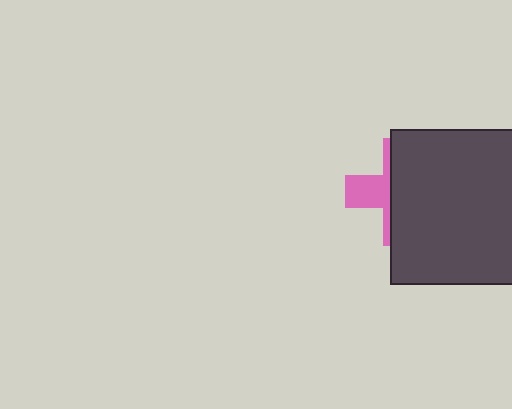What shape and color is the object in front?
The object in front is a dark gray rectangle.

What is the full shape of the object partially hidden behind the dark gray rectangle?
The partially hidden object is a pink cross.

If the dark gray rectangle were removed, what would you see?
You would see the complete pink cross.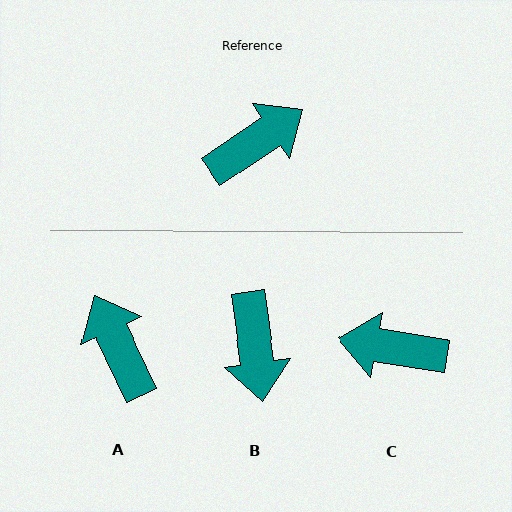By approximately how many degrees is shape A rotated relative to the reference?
Approximately 81 degrees counter-clockwise.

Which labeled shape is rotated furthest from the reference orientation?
C, about 137 degrees away.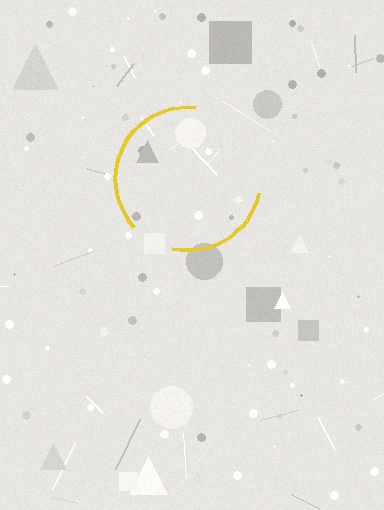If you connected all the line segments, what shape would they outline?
They would outline a circle.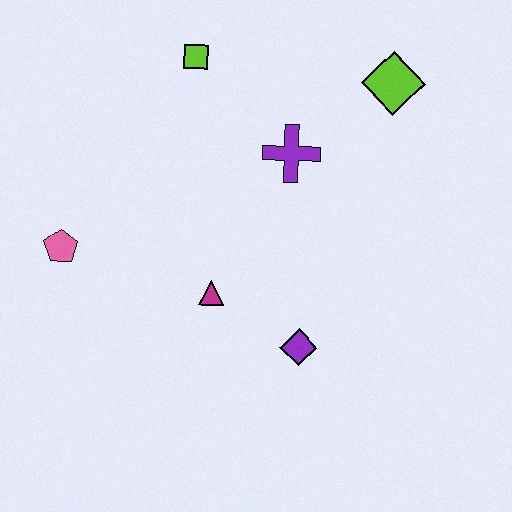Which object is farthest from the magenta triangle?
The lime diamond is farthest from the magenta triangle.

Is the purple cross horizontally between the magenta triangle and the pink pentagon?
No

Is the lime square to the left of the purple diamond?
Yes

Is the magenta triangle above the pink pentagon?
No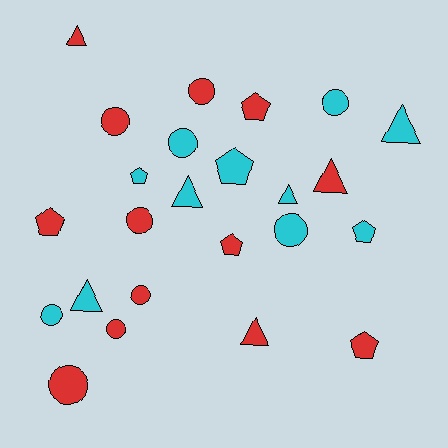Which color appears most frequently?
Red, with 13 objects.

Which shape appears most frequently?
Circle, with 10 objects.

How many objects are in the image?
There are 24 objects.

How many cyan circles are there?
There are 4 cyan circles.